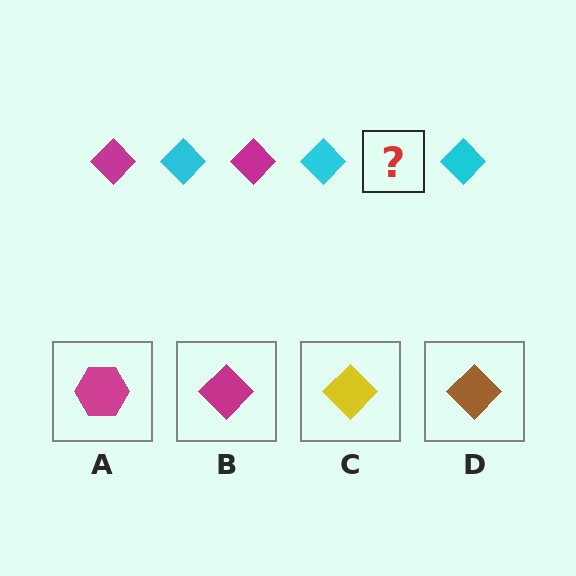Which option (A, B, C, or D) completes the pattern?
B.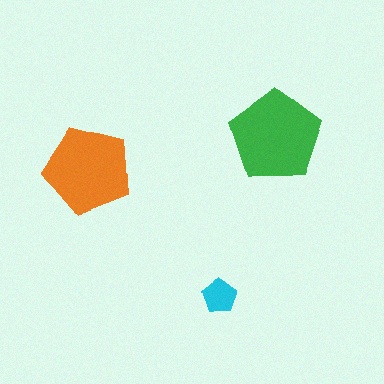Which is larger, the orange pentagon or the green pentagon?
The green one.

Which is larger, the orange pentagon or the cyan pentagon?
The orange one.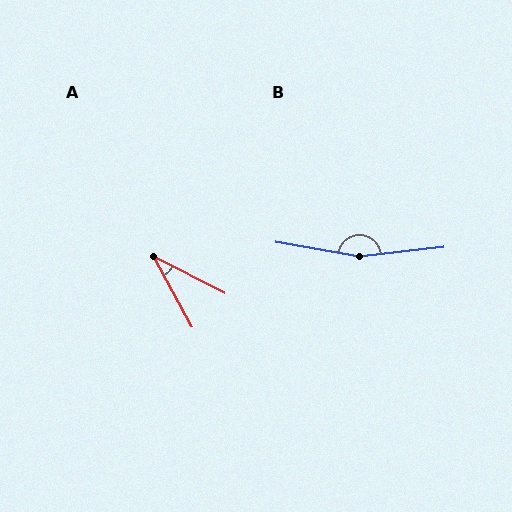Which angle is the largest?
B, at approximately 164 degrees.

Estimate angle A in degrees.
Approximately 35 degrees.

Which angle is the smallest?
A, at approximately 35 degrees.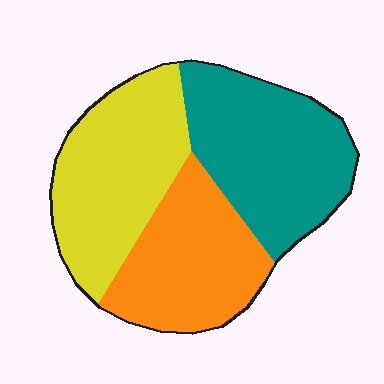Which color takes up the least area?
Orange, at roughly 30%.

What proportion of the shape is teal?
Teal takes up about three eighths (3/8) of the shape.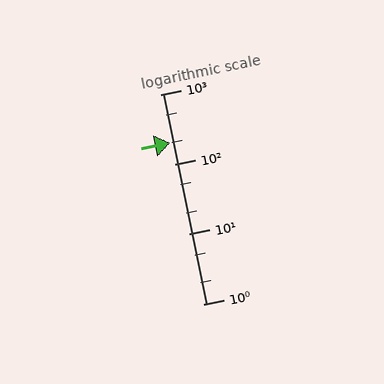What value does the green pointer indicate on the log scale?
The pointer indicates approximately 200.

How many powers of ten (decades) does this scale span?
The scale spans 3 decades, from 1 to 1000.